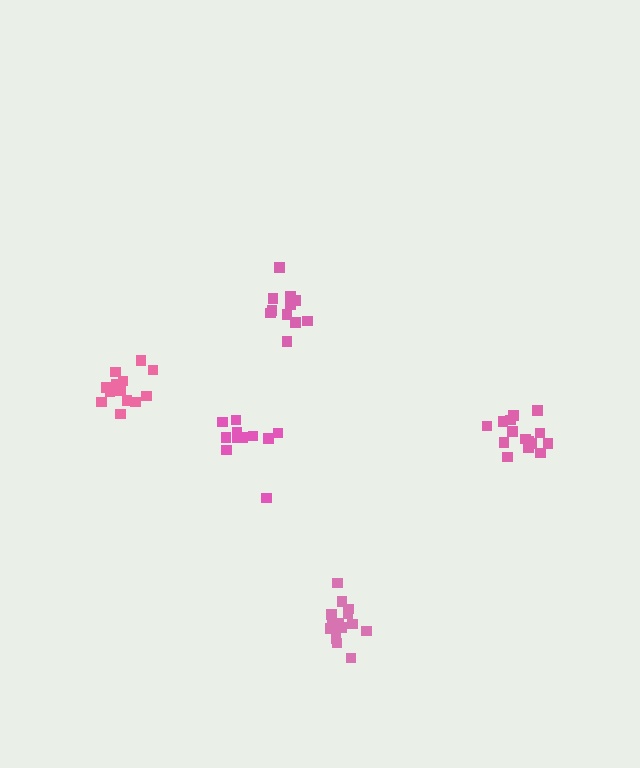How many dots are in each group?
Group 1: 11 dots, Group 2: 15 dots, Group 3: 11 dots, Group 4: 13 dots, Group 5: 15 dots (65 total).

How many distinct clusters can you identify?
There are 5 distinct clusters.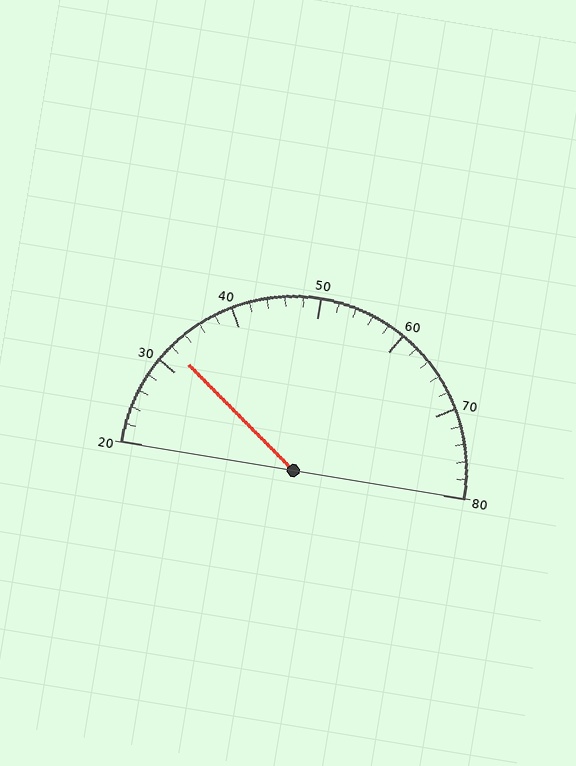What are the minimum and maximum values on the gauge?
The gauge ranges from 20 to 80.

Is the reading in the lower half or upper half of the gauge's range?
The reading is in the lower half of the range (20 to 80).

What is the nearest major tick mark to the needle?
The nearest major tick mark is 30.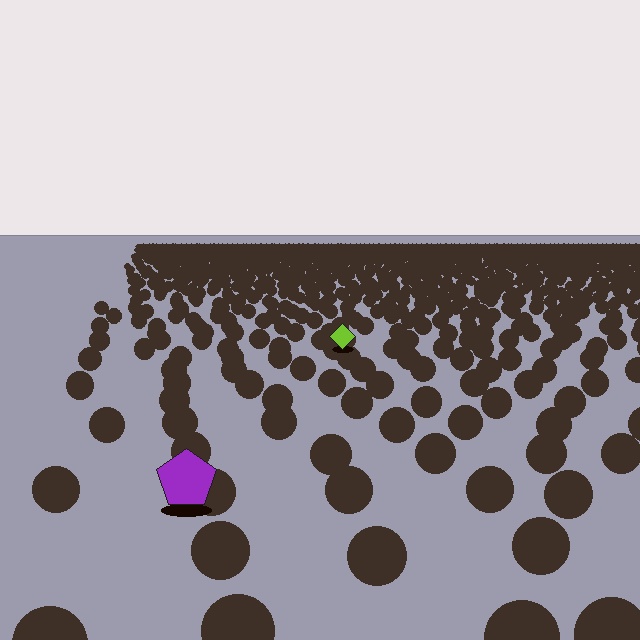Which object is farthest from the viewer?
The lime diamond is farthest from the viewer. It appears smaller and the ground texture around it is denser.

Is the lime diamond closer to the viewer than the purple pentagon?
No. The purple pentagon is closer — you can tell from the texture gradient: the ground texture is coarser near it.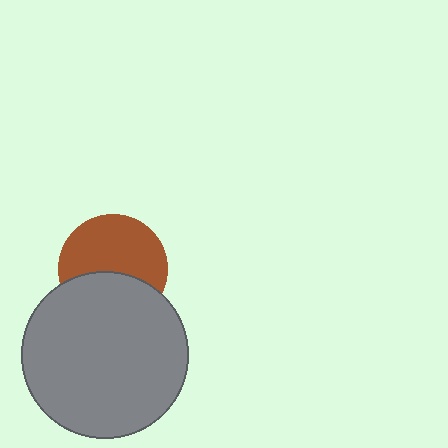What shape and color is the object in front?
The object in front is a gray circle.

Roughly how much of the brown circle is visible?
About half of it is visible (roughly 60%).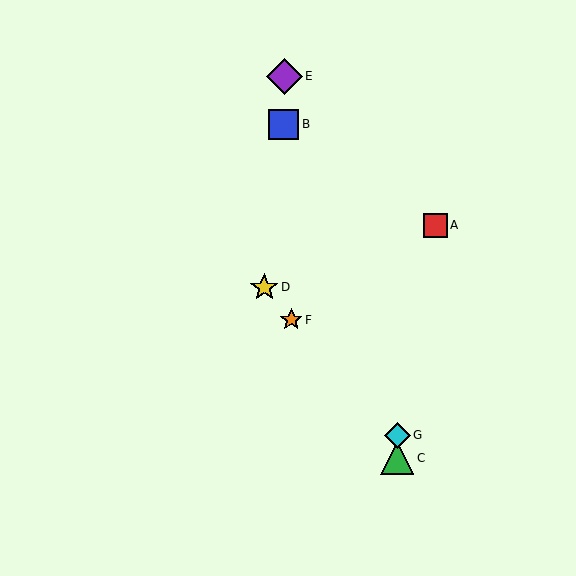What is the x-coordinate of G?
Object G is at x≈397.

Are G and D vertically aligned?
No, G is at x≈397 and D is at x≈264.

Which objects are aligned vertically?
Objects C, G are aligned vertically.